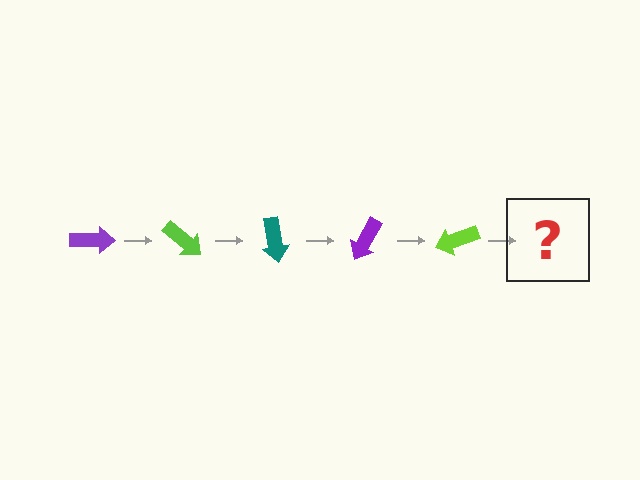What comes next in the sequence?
The next element should be a teal arrow, rotated 200 degrees from the start.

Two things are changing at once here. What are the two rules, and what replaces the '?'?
The two rules are that it rotates 40 degrees each step and the color cycles through purple, lime, and teal. The '?' should be a teal arrow, rotated 200 degrees from the start.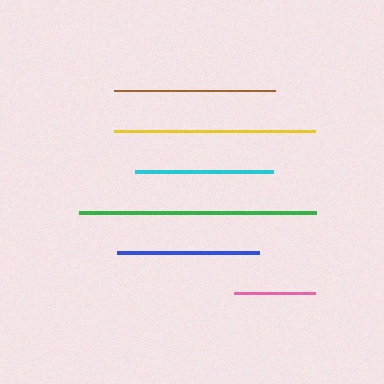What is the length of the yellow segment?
The yellow segment is approximately 201 pixels long.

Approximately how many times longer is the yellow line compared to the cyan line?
The yellow line is approximately 1.5 times the length of the cyan line.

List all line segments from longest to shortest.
From longest to shortest: green, yellow, brown, blue, cyan, pink.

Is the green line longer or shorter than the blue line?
The green line is longer than the blue line.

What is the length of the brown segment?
The brown segment is approximately 161 pixels long.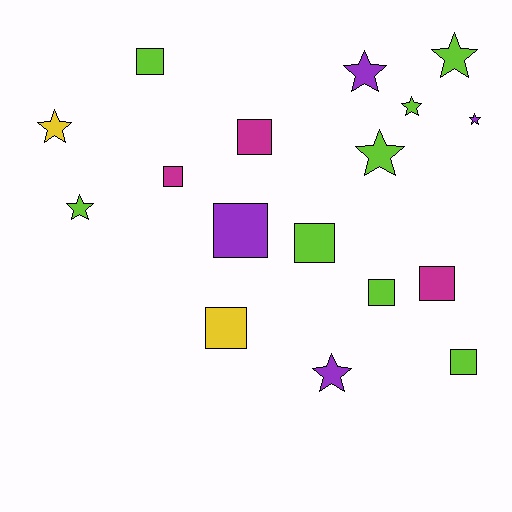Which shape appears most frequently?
Square, with 9 objects.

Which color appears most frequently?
Lime, with 8 objects.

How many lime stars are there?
There are 4 lime stars.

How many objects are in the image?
There are 17 objects.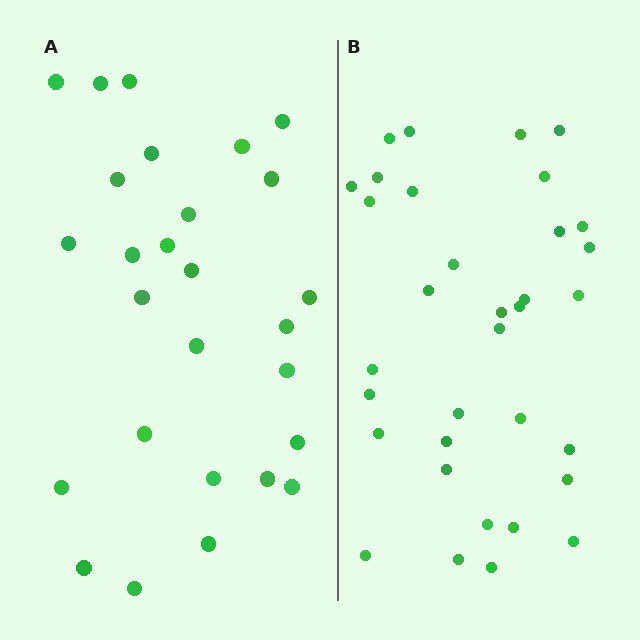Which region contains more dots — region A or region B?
Region B (the right region) has more dots.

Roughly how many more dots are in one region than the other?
Region B has roughly 8 or so more dots than region A.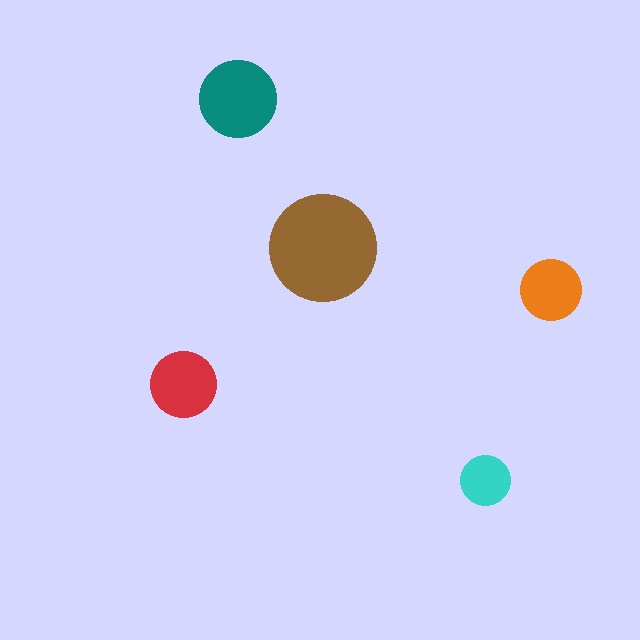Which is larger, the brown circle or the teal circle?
The brown one.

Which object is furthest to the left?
The red circle is leftmost.